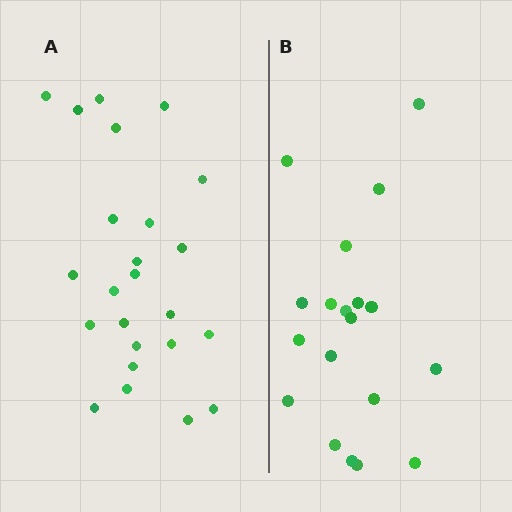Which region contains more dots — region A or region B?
Region A (the left region) has more dots.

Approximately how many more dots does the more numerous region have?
Region A has about 5 more dots than region B.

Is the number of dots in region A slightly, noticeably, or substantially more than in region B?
Region A has noticeably more, but not dramatically so. The ratio is roughly 1.3 to 1.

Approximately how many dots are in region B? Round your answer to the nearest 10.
About 20 dots. (The exact count is 19, which rounds to 20.)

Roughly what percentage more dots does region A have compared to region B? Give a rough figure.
About 25% more.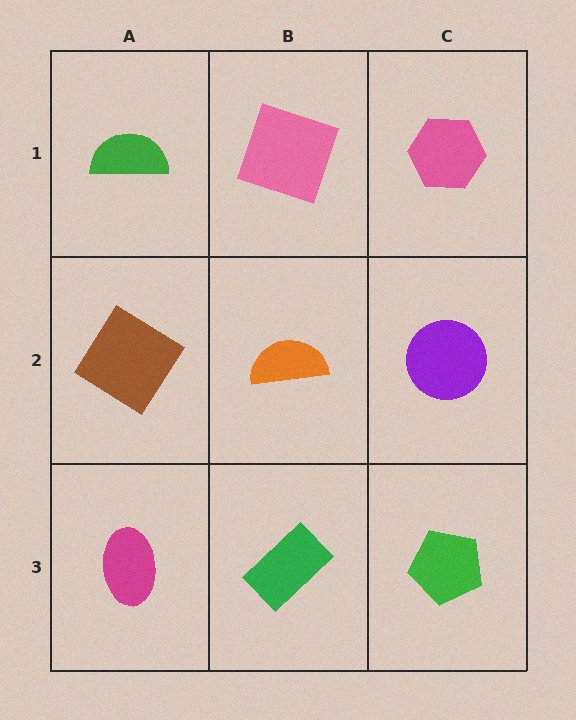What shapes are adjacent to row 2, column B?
A pink square (row 1, column B), a green rectangle (row 3, column B), a brown diamond (row 2, column A), a purple circle (row 2, column C).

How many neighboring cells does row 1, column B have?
3.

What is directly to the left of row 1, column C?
A pink square.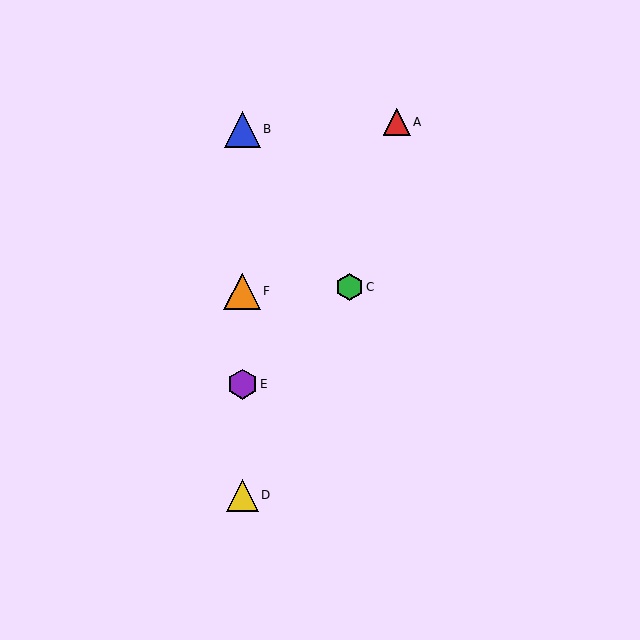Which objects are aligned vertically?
Objects B, D, E, F are aligned vertically.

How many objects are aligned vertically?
4 objects (B, D, E, F) are aligned vertically.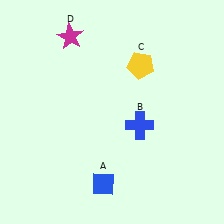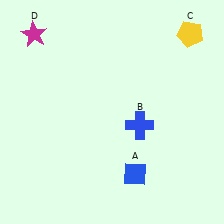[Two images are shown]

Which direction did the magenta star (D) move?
The magenta star (D) moved left.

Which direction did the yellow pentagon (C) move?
The yellow pentagon (C) moved right.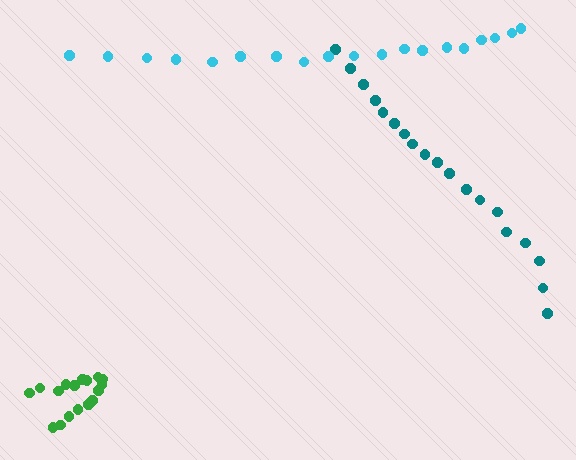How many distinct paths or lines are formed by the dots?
There are 3 distinct paths.